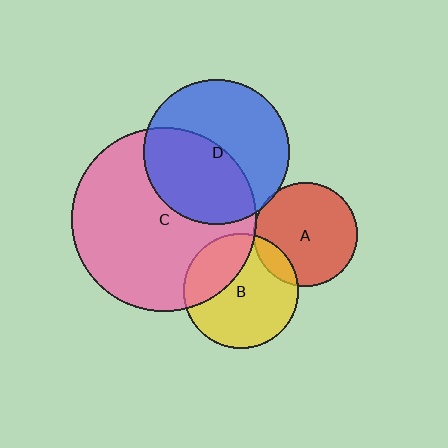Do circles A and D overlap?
Yes.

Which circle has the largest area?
Circle C (pink).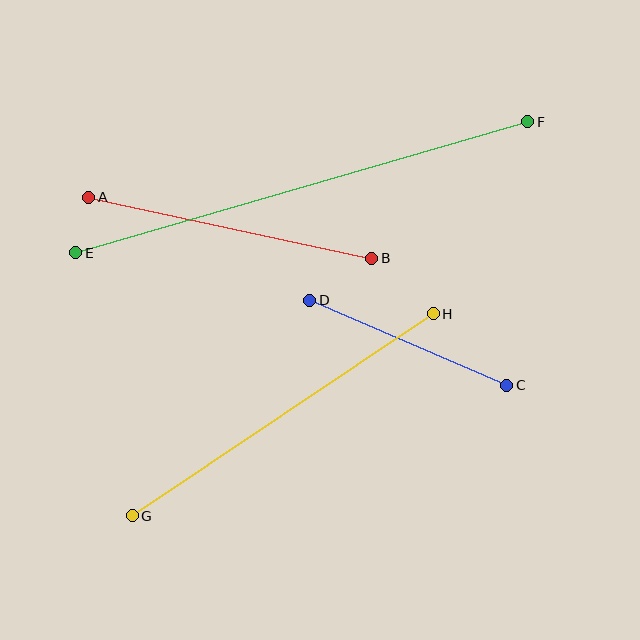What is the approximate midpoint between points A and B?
The midpoint is at approximately (230, 228) pixels.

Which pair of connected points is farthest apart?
Points E and F are farthest apart.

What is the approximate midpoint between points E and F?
The midpoint is at approximately (302, 187) pixels.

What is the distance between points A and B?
The distance is approximately 289 pixels.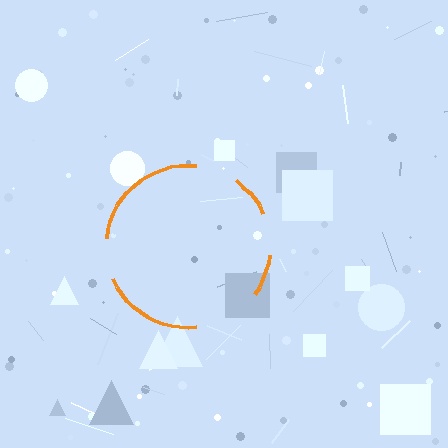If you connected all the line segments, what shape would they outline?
They would outline a circle.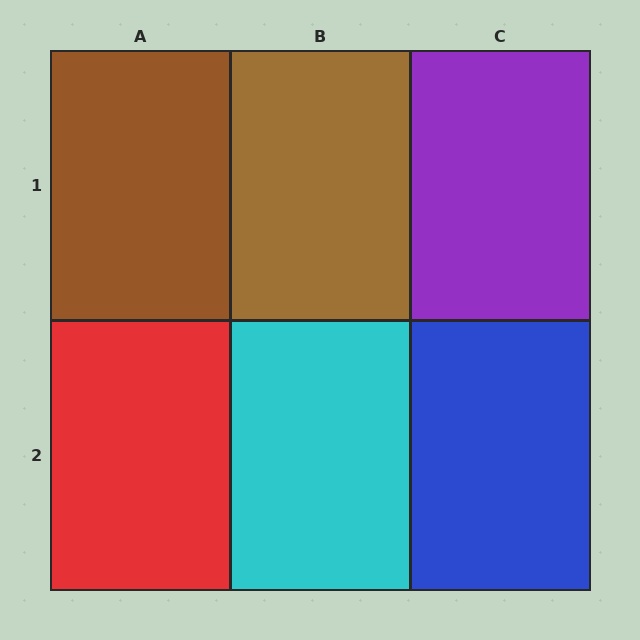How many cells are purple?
1 cell is purple.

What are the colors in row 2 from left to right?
Red, cyan, blue.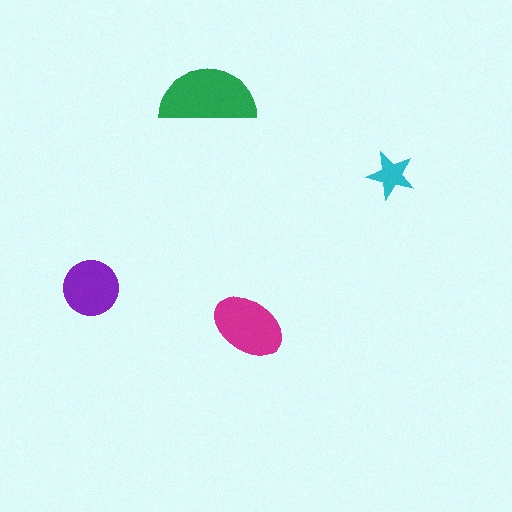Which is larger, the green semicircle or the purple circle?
The green semicircle.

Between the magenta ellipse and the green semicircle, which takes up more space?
The green semicircle.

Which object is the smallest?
The cyan star.